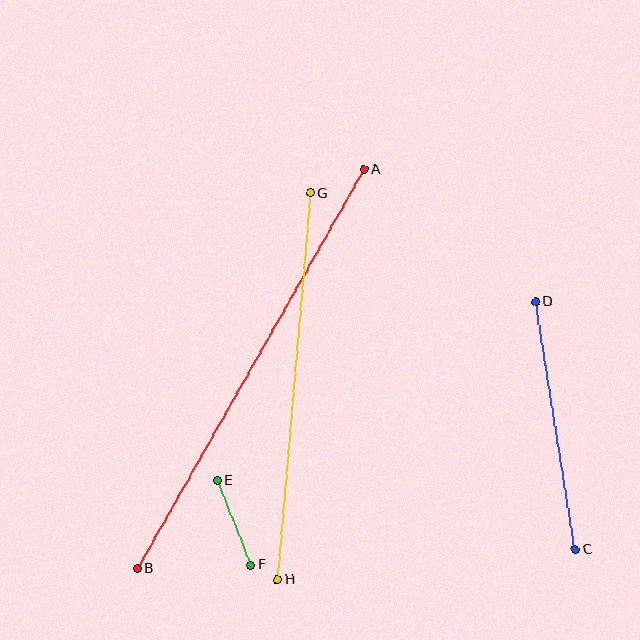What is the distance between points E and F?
The distance is approximately 91 pixels.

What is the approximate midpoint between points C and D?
The midpoint is at approximately (555, 425) pixels.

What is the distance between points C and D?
The distance is approximately 251 pixels.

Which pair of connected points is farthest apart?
Points A and B are farthest apart.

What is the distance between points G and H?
The distance is approximately 388 pixels.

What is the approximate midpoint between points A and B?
The midpoint is at approximately (251, 369) pixels.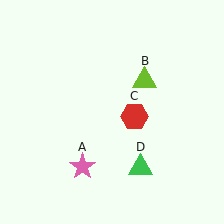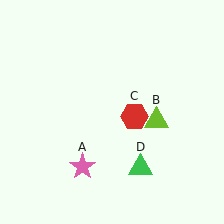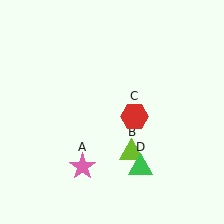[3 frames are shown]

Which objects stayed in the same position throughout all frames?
Pink star (object A) and red hexagon (object C) and green triangle (object D) remained stationary.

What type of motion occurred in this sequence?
The lime triangle (object B) rotated clockwise around the center of the scene.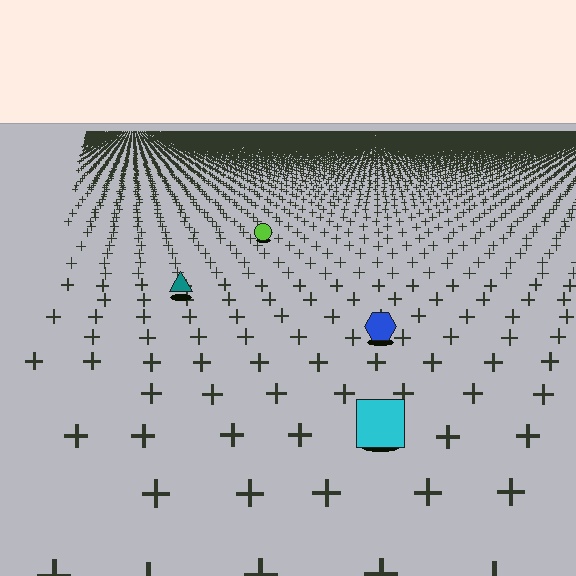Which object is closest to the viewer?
The cyan square is closest. The texture marks near it are larger and more spread out.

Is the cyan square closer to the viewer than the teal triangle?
Yes. The cyan square is closer — you can tell from the texture gradient: the ground texture is coarser near it.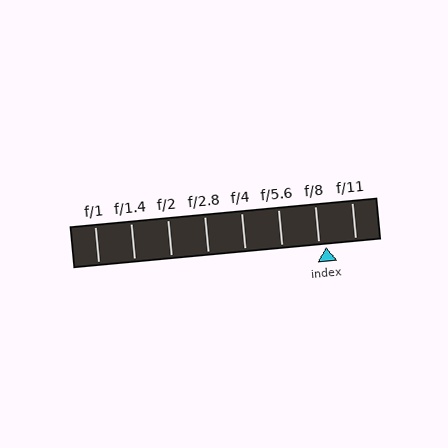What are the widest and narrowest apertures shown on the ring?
The widest aperture shown is f/1 and the narrowest is f/11.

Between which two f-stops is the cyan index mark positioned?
The index mark is between f/8 and f/11.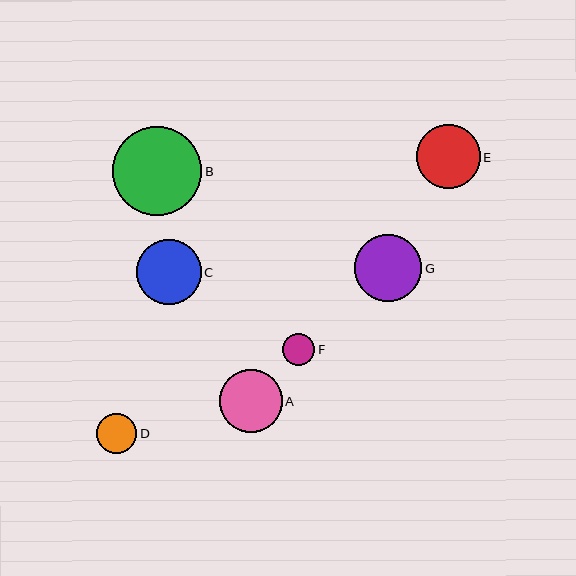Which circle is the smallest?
Circle F is the smallest with a size of approximately 32 pixels.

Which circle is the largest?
Circle B is the largest with a size of approximately 89 pixels.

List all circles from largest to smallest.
From largest to smallest: B, G, C, E, A, D, F.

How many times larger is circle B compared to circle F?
Circle B is approximately 2.8 times the size of circle F.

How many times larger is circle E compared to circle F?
Circle E is approximately 2.0 times the size of circle F.